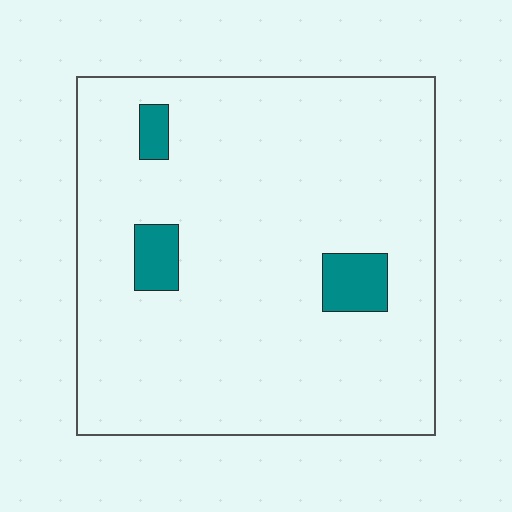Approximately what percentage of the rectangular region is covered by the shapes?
Approximately 5%.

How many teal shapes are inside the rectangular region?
3.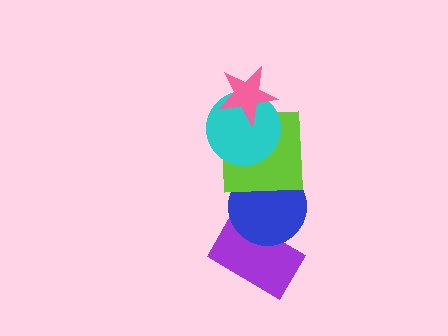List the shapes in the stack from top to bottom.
From top to bottom: the pink star, the cyan circle, the lime square, the blue circle, the purple rectangle.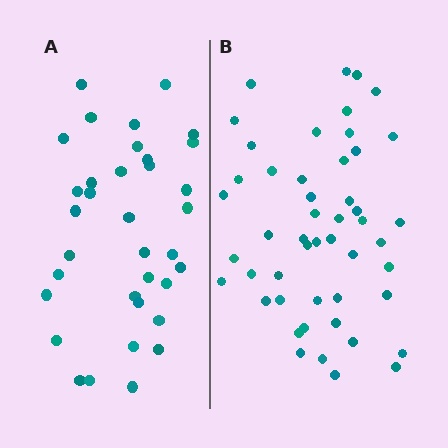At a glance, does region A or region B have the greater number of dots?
Region B (the right region) has more dots.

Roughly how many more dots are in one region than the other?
Region B has approximately 15 more dots than region A.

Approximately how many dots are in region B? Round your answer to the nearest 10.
About 50 dots. (The exact count is 49, which rounds to 50.)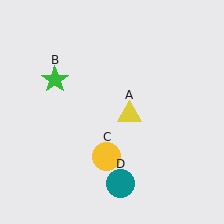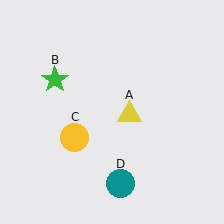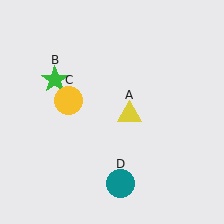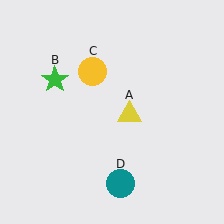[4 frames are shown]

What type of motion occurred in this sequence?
The yellow circle (object C) rotated clockwise around the center of the scene.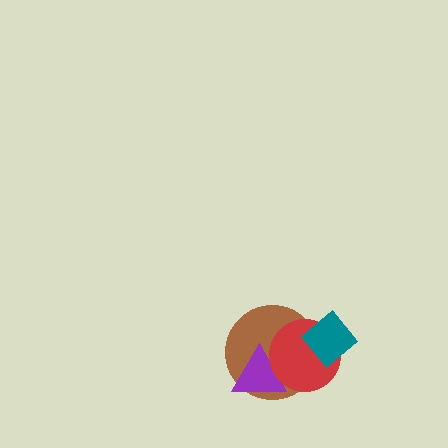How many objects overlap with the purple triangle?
2 objects overlap with the purple triangle.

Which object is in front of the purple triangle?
The red circle is in front of the purple triangle.